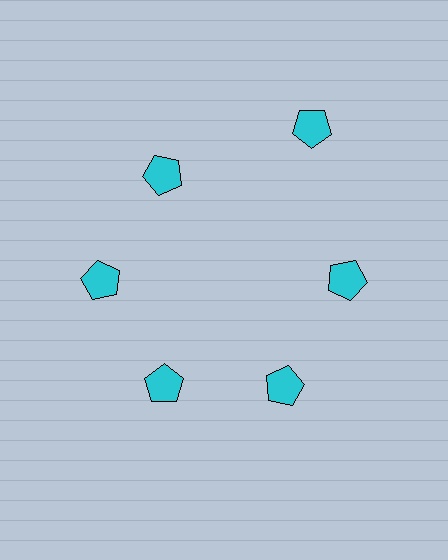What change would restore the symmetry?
The symmetry would be restored by moving it inward, back onto the ring so that all 6 pentagons sit at equal angles and equal distance from the center.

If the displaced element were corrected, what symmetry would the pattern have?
It would have 6-fold rotational symmetry — the pattern would map onto itself every 60 degrees.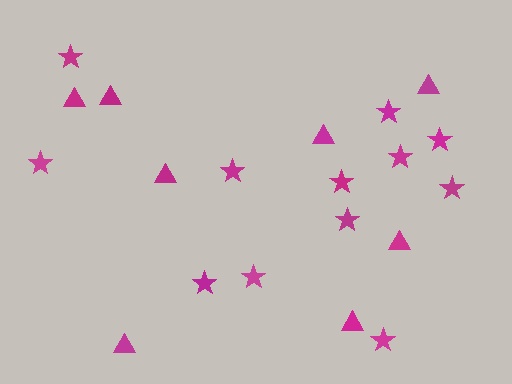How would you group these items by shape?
There are 2 groups: one group of stars (12) and one group of triangles (8).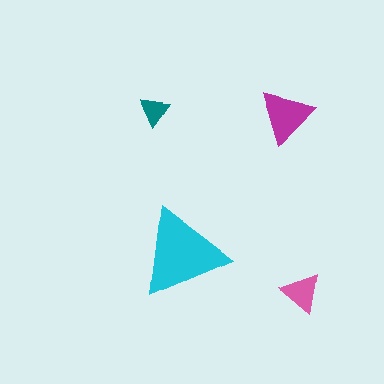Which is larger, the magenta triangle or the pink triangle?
The magenta one.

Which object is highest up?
The teal triangle is topmost.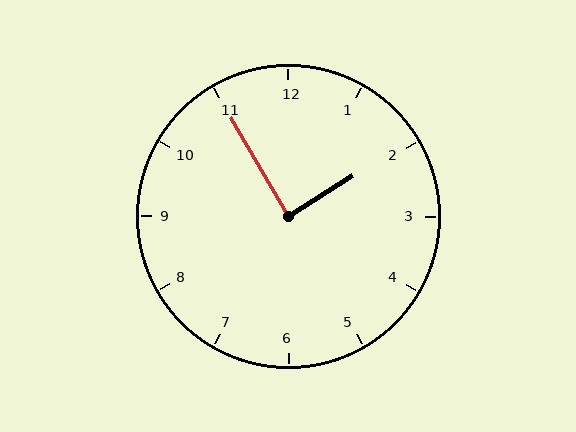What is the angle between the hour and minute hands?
Approximately 88 degrees.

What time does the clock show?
1:55.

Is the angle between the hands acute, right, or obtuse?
It is right.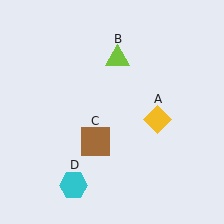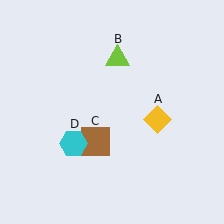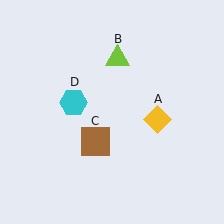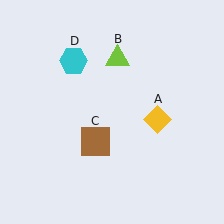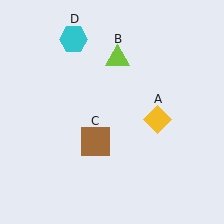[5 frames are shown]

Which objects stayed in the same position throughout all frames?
Yellow diamond (object A) and lime triangle (object B) and brown square (object C) remained stationary.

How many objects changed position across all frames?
1 object changed position: cyan hexagon (object D).